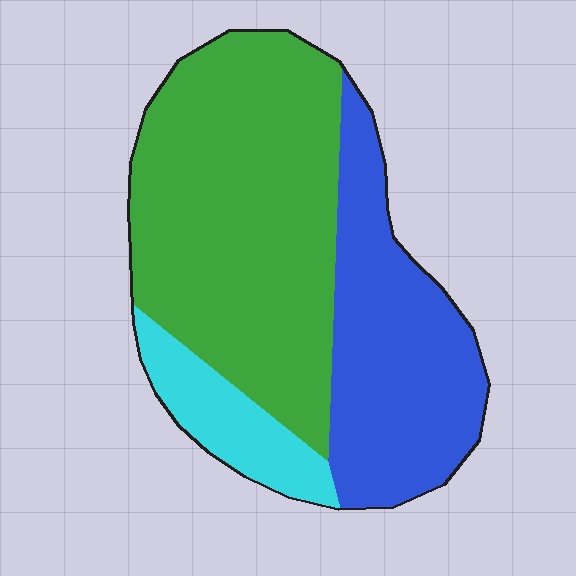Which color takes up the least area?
Cyan, at roughly 10%.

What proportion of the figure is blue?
Blue covers about 35% of the figure.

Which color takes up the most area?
Green, at roughly 55%.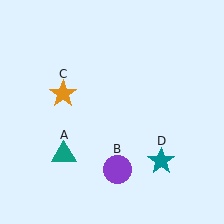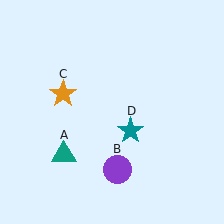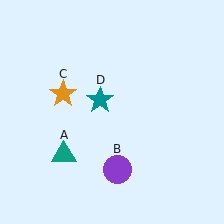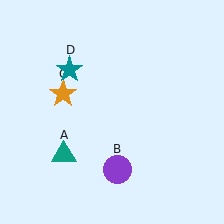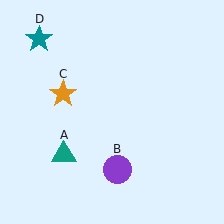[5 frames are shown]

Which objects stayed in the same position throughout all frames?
Teal triangle (object A) and purple circle (object B) and orange star (object C) remained stationary.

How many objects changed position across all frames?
1 object changed position: teal star (object D).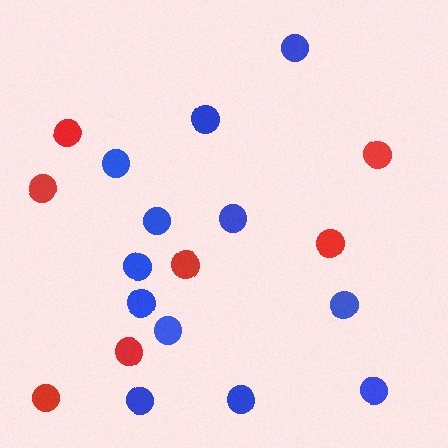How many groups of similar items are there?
There are 2 groups: one group of red circles (7) and one group of blue circles (12).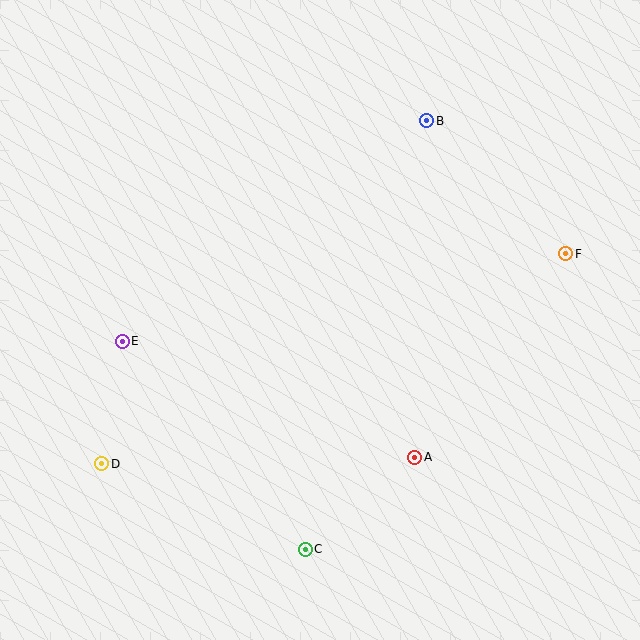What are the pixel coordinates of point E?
Point E is at (122, 341).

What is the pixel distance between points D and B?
The distance between D and B is 472 pixels.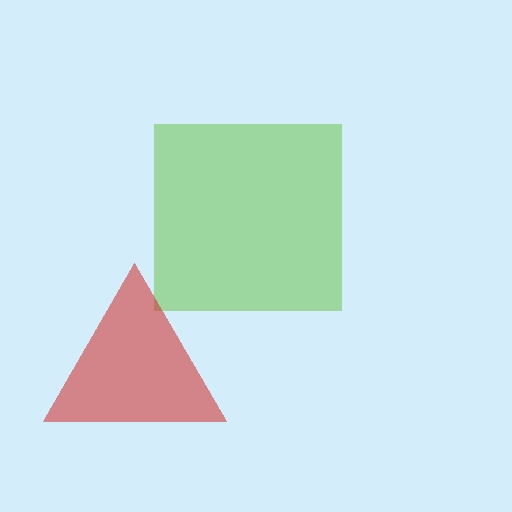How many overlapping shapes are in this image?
There are 2 overlapping shapes in the image.